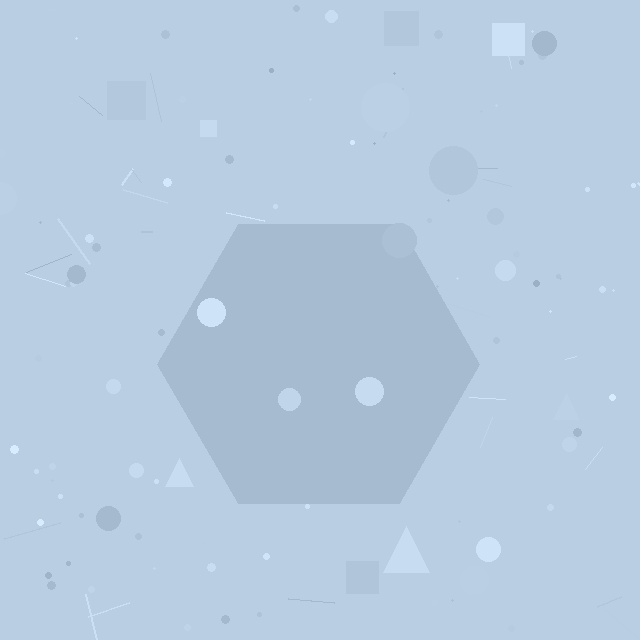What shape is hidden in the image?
A hexagon is hidden in the image.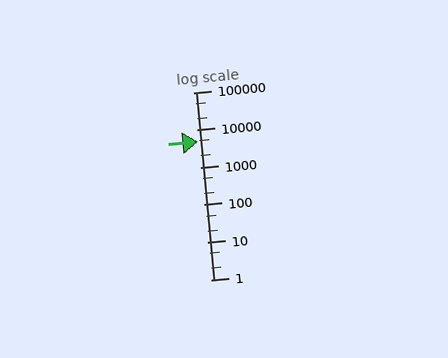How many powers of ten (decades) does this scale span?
The scale spans 5 decades, from 1 to 100000.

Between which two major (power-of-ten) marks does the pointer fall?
The pointer is between 1000 and 10000.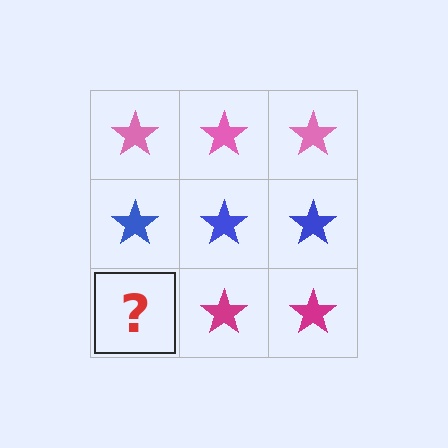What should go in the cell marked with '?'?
The missing cell should contain a magenta star.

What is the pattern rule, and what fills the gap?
The rule is that each row has a consistent color. The gap should be filled with a magenta star.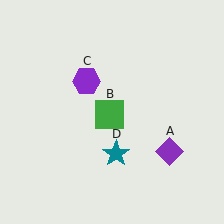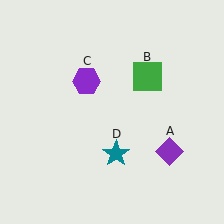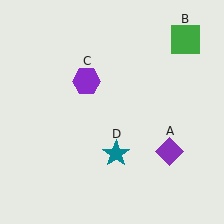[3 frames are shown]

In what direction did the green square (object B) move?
The green square (object B) moved up and to the right.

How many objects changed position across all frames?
1 object changed position: green square (object B).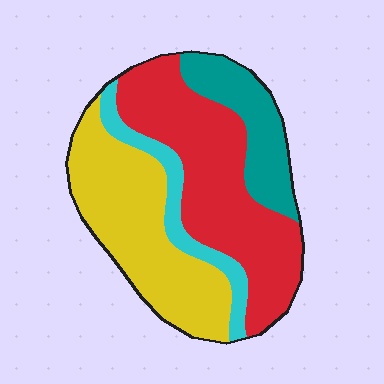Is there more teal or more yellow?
Yellow.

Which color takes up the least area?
Cyan, at roughly 10%.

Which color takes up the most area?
Red, at roughly 40%.